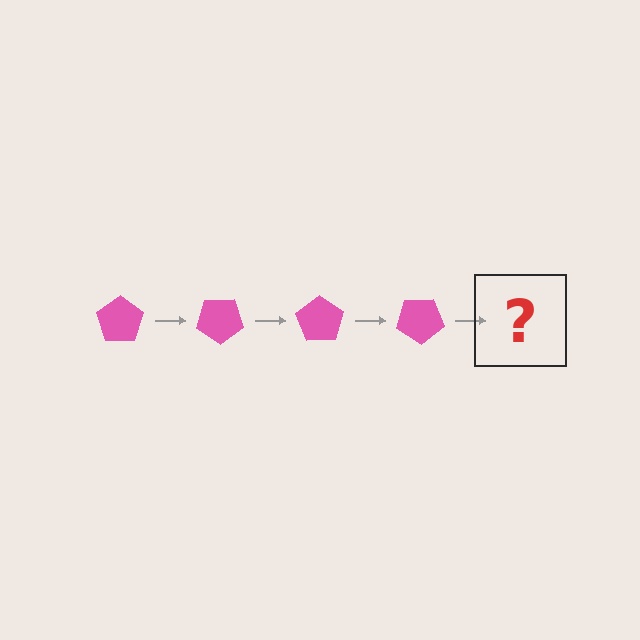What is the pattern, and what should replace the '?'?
The pattern is that the pentagon rotates 35 degrees each step. The '?' should be a pink pentagon rotated 140 degrees.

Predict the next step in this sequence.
The next step is a pink pentagon rotated 140 degrees.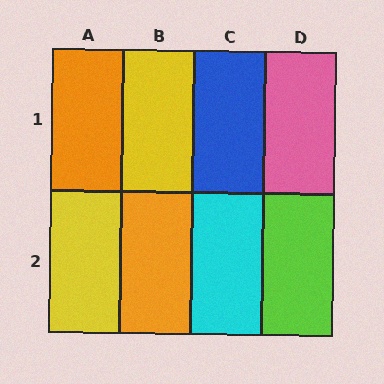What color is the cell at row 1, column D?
Pink.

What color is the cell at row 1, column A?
Orange.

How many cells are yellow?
2 cells are yellow.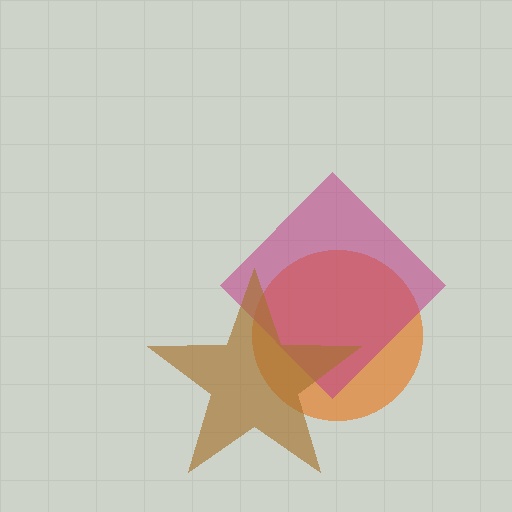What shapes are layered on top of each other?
The layered shapes are: an orange circle, a magenta diamond, a brown star.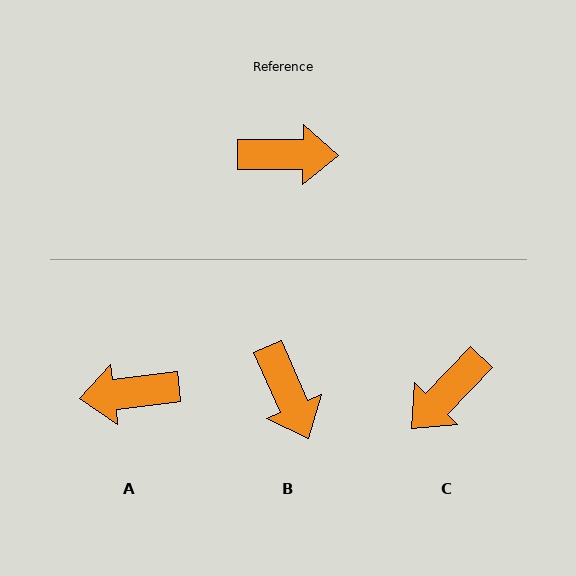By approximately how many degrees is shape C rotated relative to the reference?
Approximately 134 degrees clockwise.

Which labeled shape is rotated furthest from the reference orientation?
A, about 173 degrees away.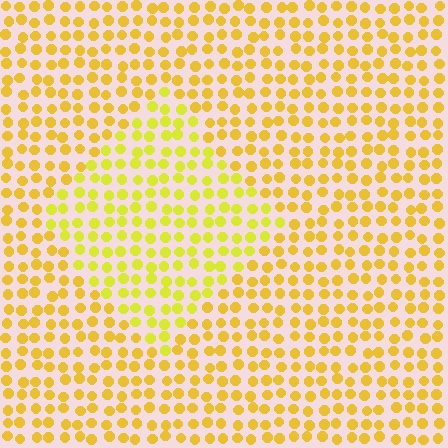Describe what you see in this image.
The image is filled with small yellow elements in a uniform arrangement. A diamond-shaped region is visible where the elements are tinted to a slightly different hue, forming a subtle color boundary.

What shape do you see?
I see a diamond.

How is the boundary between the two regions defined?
The boundary is defined purely by a slight shift in hue (about 19 degrees). Spacing, size, and orientation are identical on both sides.